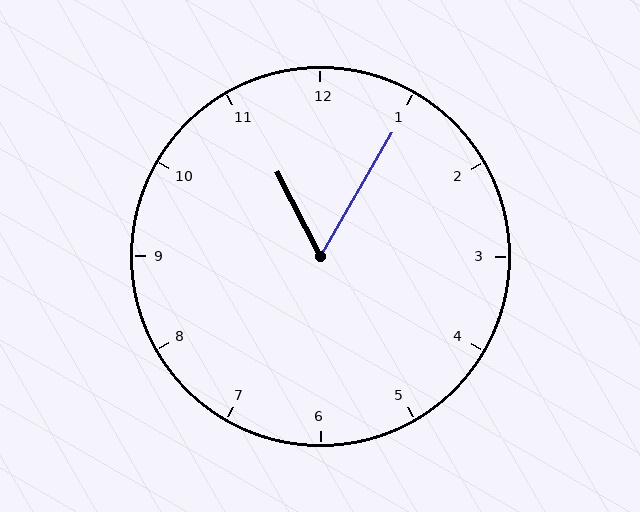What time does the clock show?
11:05.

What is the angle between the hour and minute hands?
Approximately 58 degrees.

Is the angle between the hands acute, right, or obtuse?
It is acute.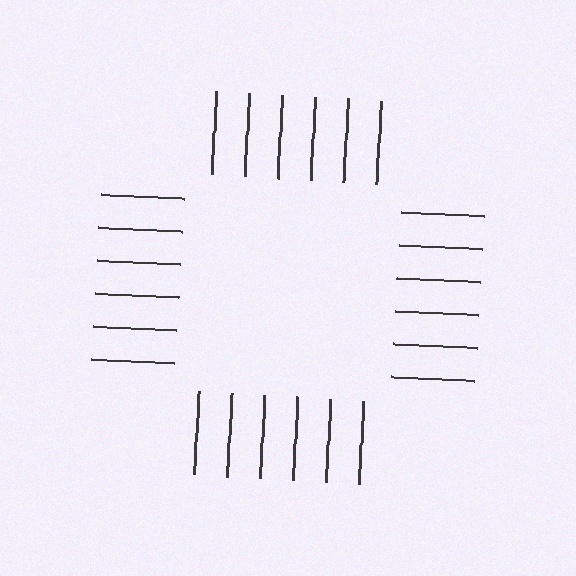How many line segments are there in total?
24 — 6 along each of the 4 edges.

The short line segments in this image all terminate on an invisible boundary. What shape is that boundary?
An illusory square — the line segments terminate on its edges but no continuous stroke is drawn.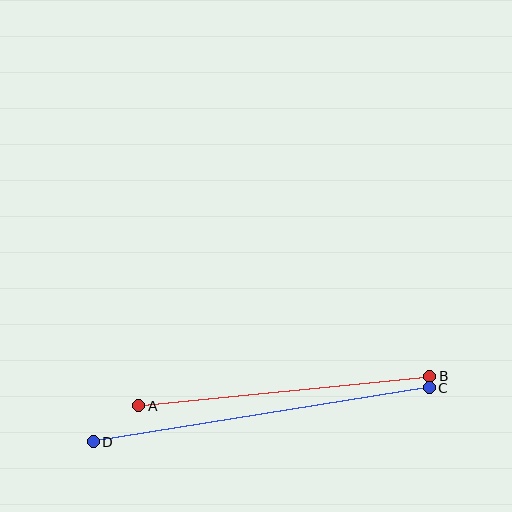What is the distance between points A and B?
The distance is approximately 292 pixels.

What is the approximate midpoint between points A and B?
The midpoint is at approximately (284, 391) pixels.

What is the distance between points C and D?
The distance is approximately 340 pixels.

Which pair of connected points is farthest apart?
Points C and D are farthest apart.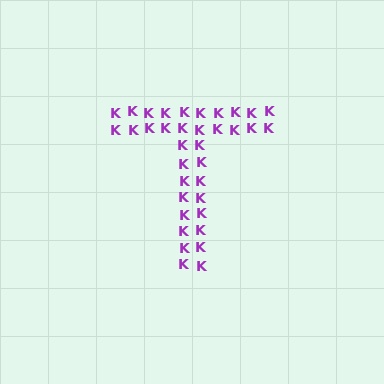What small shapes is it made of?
It is made of small letter K's.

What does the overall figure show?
The overall figure shows the letter T.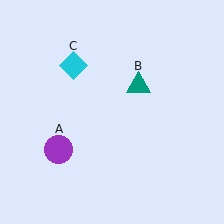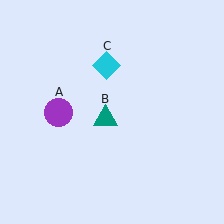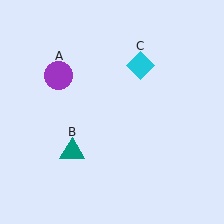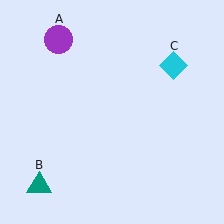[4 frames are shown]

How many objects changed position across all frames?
3 objects changed position: purple circle (object A), teal triangle (object B), cyan diamond (object C).